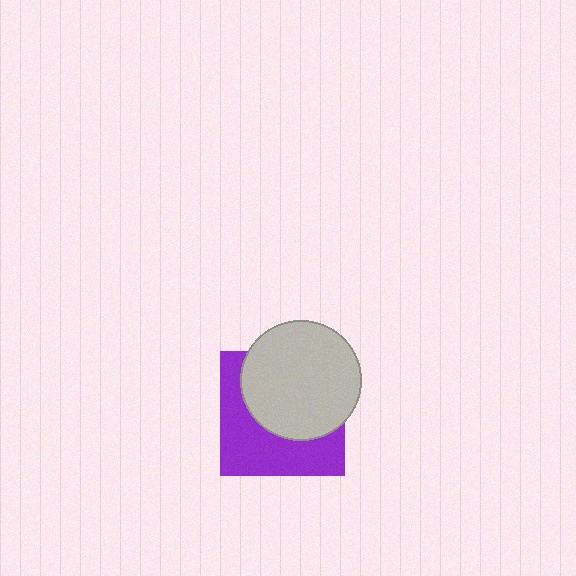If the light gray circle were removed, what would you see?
You would see the complete purple square.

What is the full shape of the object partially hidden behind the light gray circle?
The partially hidden object is a purple square.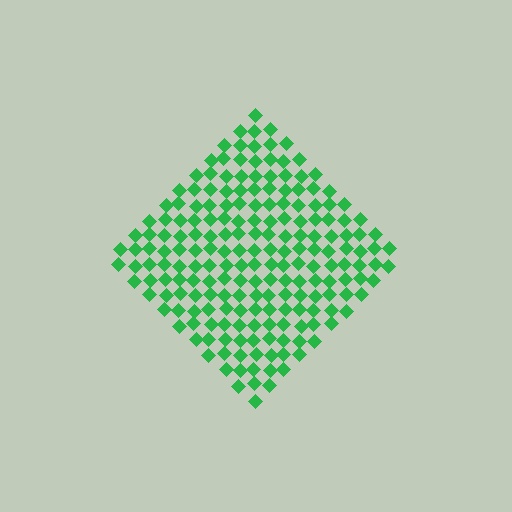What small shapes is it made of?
It is made of small diamonds.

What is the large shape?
The large shape is a diamond.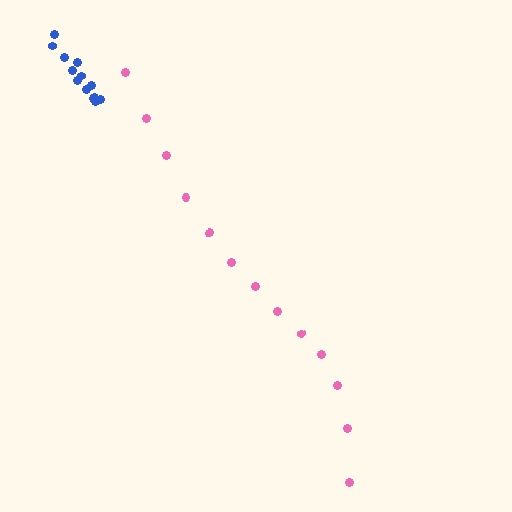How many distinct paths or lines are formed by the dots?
There are 2 distinct paths.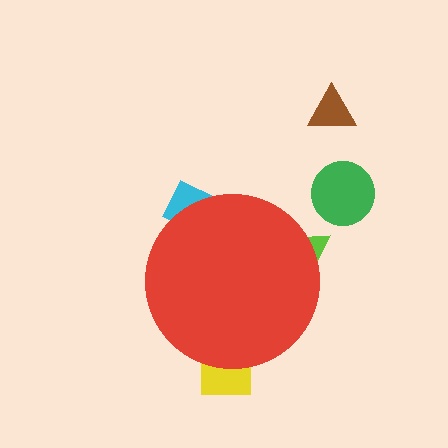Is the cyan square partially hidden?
Yes, the cyan square is partially hidden behind the red circle.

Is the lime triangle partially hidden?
Yes, the lime triangle is partially hidden behind the red circle.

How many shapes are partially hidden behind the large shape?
3 shapes are partially hidden.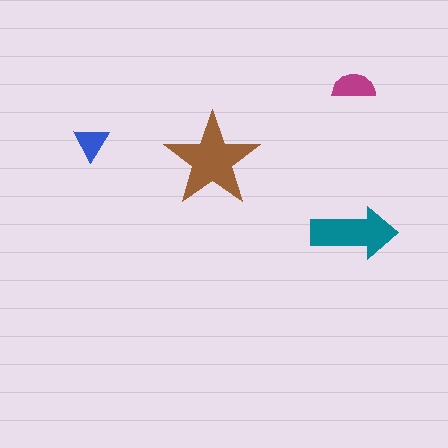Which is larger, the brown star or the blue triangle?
The brown star.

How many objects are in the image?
There are 4 objects in the image.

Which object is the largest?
The brown star.